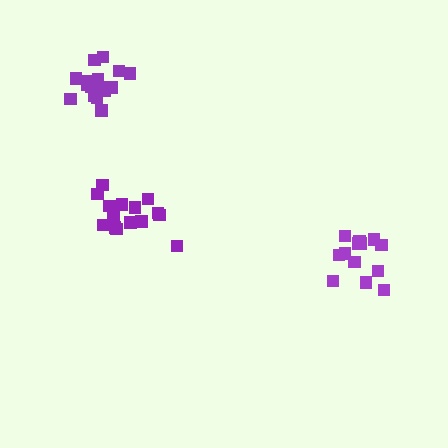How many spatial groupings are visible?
There are 3 spatial groupings.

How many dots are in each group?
Group 1: 17 dots, Group 2: 17 dots, Group 3: 13 dots (47 total).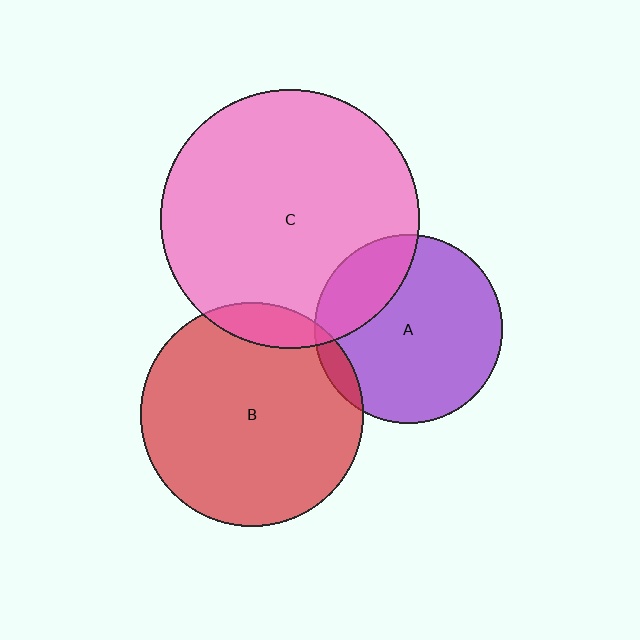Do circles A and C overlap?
Yes.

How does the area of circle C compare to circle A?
Approximately 1.9 times.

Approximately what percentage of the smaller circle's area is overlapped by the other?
Approximately 25%.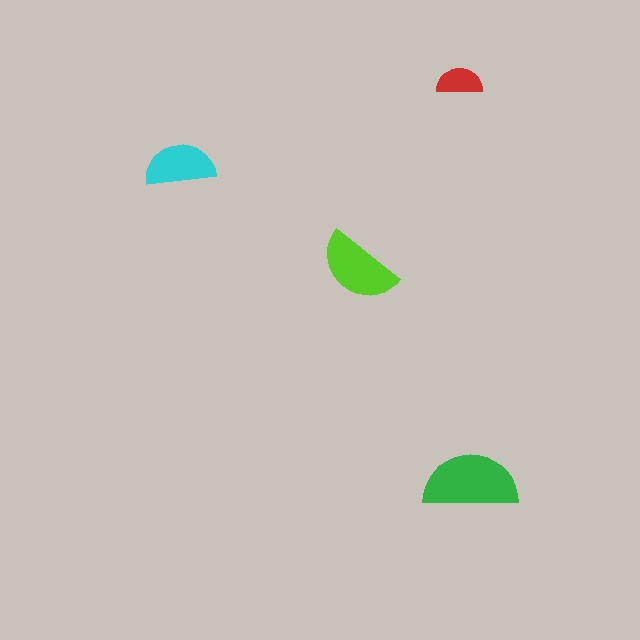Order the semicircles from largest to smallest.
the green one, the lime one, the cyan one, the red one.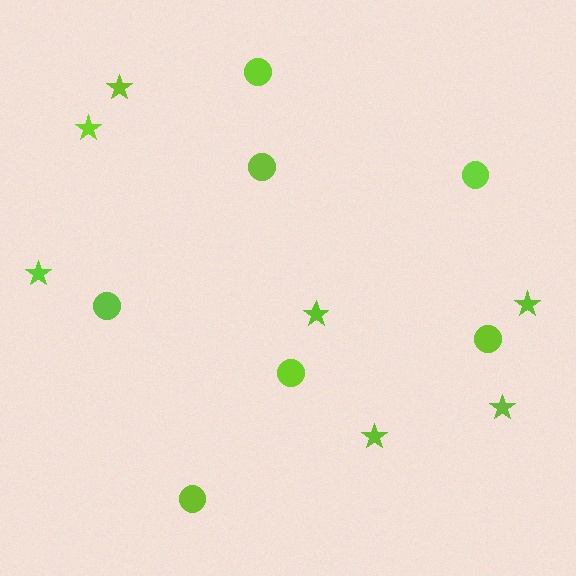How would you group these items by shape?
There are 2 groups: one group of circles (7) and one group of stars (7).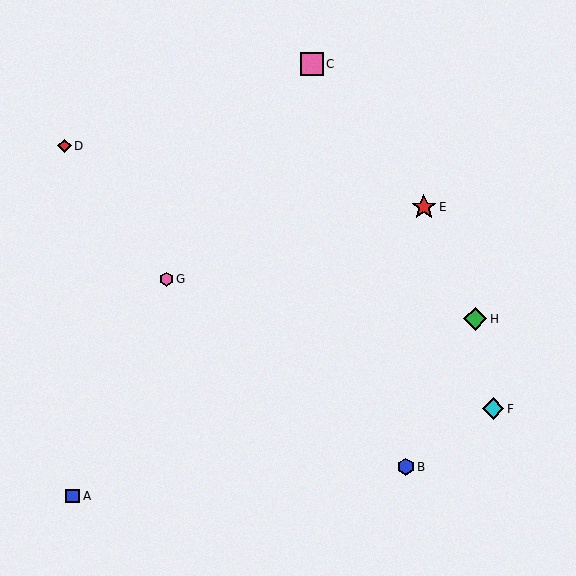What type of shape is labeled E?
Shape E is a red star.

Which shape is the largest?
The red star (labeled E) is the largest.